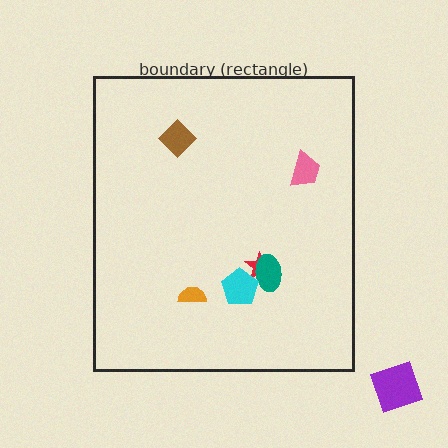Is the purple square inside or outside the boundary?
Outside.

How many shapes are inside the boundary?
6 inside, 1 outside.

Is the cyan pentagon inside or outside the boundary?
Inside.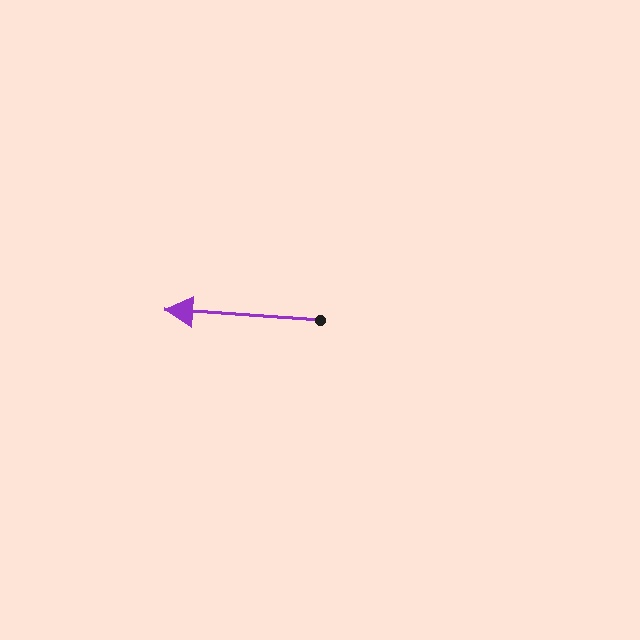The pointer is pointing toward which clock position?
Roughly 9 o'clock.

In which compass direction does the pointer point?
West.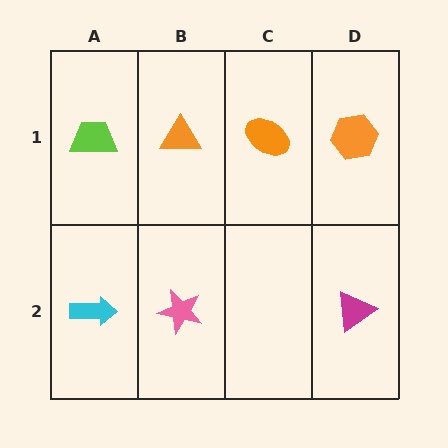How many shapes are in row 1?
4 shapes.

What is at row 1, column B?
An orange triangle.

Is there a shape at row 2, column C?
No, that cell is empty.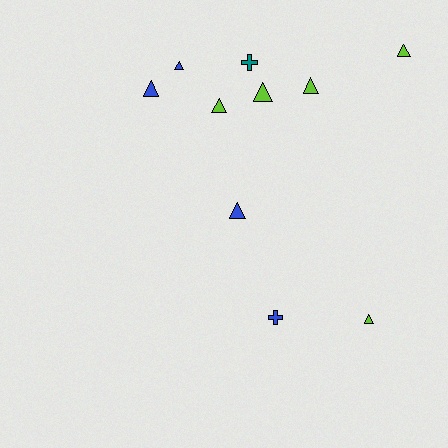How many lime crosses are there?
There are no lime crosses.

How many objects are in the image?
There are 10 objects.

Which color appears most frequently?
Lime, with 5 objects.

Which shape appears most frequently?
Triangle, with 8 objects.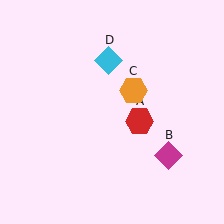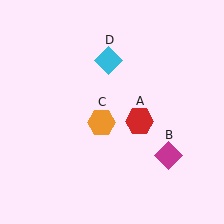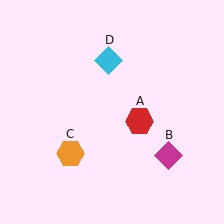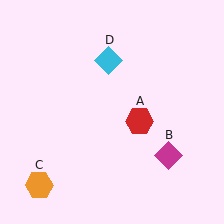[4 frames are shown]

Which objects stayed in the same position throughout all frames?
Red hexagon (object A) and magenta diamond (object B) and cyan diamond (object D) remained stationary.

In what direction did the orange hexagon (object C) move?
The orange hexagon (object C) moved down and to the left.